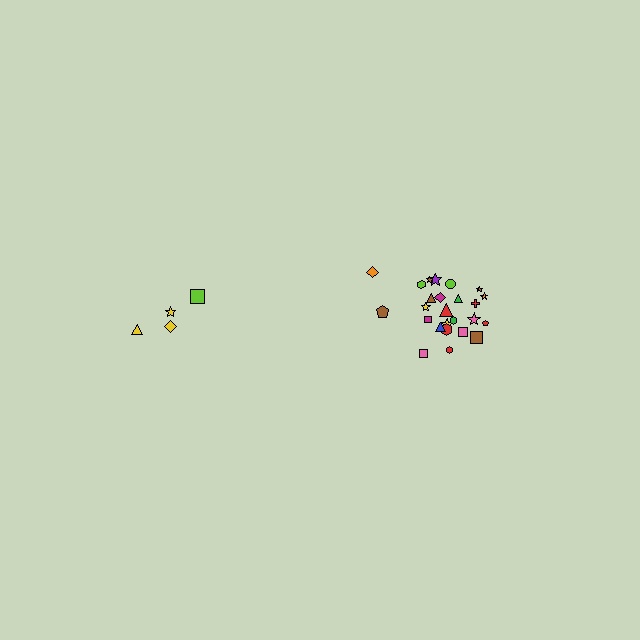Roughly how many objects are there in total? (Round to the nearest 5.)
Roughly 30 objects in total.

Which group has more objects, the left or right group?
The right group.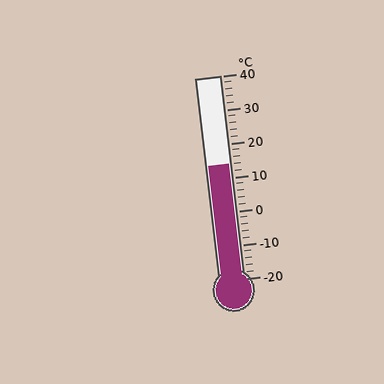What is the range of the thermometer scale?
The thermometer scale ranges from -20°C to 40°C.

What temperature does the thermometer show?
The thermometer shows approximately 14°C.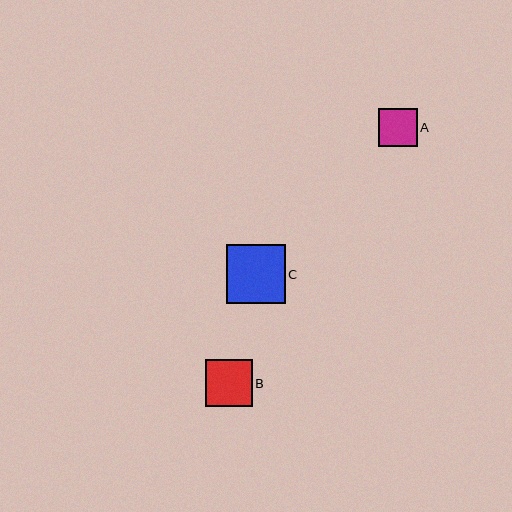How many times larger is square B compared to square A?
Square B is approximately 1.2 times the size of square A.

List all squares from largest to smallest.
From largest to smallest: C, B, A.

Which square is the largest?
Square C is the largest with a size of approximately 59 pixels.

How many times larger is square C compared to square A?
Square C is approximately 1.5 times the size of square A.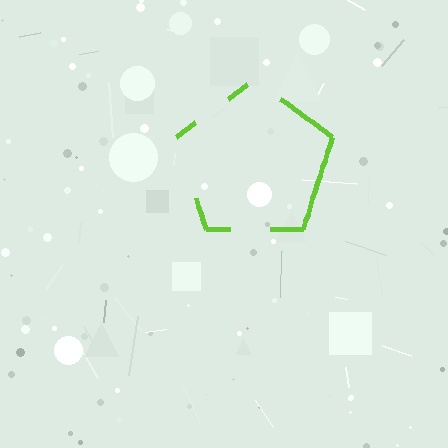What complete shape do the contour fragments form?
The contour fragments form a pentagon.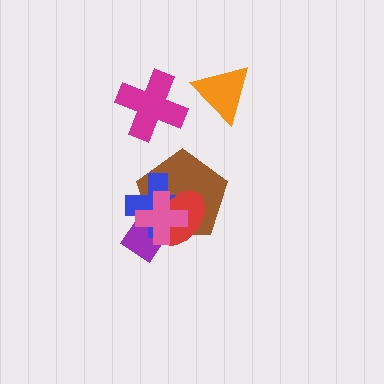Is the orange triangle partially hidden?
No, no other shape covers it.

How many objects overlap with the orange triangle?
0 objects overlap with the orange triangle.